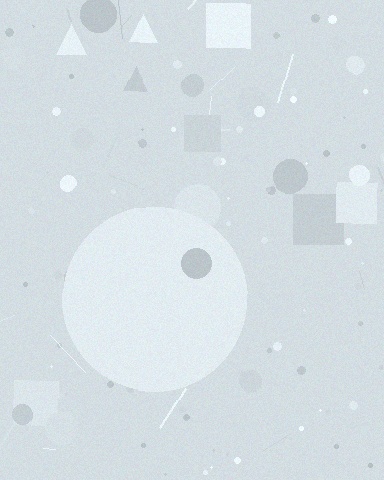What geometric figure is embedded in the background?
A circle is embedded in the background.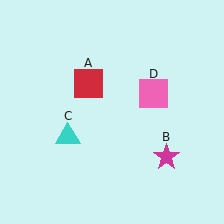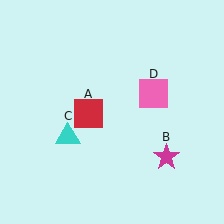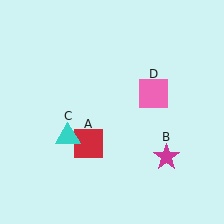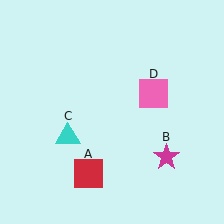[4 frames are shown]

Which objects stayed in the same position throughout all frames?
Magenta star (object B) and cyan triangle (object C) and pink square (object D) remained stationary.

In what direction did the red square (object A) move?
The red square (object A) moved down.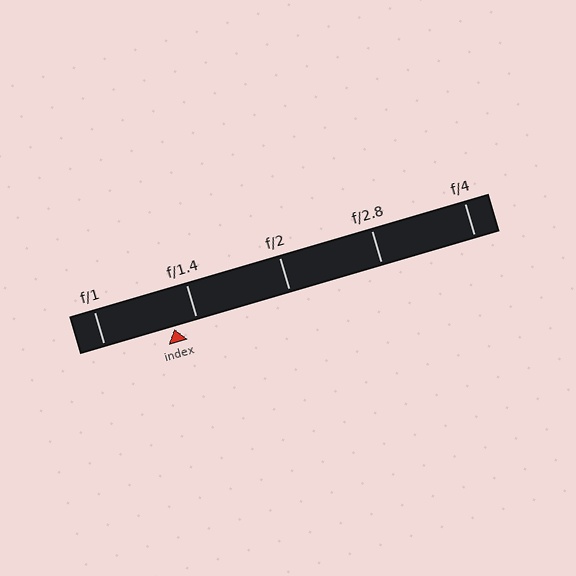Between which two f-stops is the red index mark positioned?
The index mark is between f/1 and f/1.4.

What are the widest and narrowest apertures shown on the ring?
The widest aperture shown is f/1 and the narrowest is f/4.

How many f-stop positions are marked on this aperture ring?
There are 5 f-stop positions marked.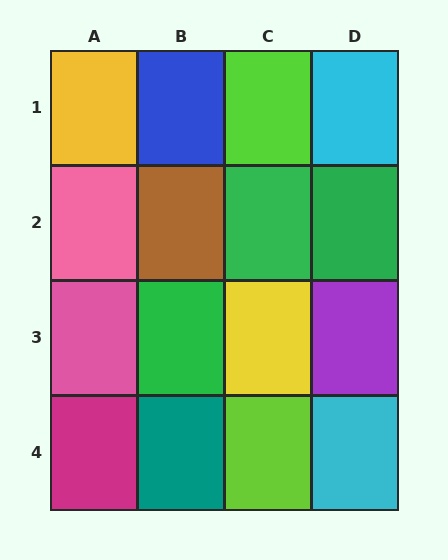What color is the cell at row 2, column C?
Green.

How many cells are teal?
1 cell is teal.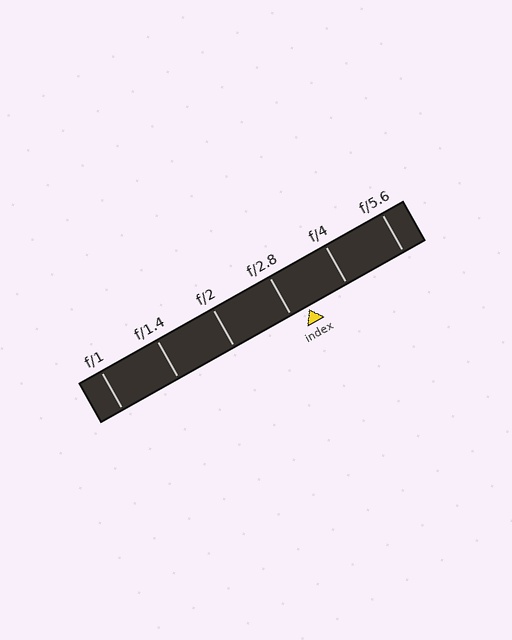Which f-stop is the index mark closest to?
The index mark is closest to f/2.8.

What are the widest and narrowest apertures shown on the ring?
The widest aperture shown is f/1 and the narrowest is f/5.6.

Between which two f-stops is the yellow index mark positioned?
The index mark is between f/2.8 and f/4.